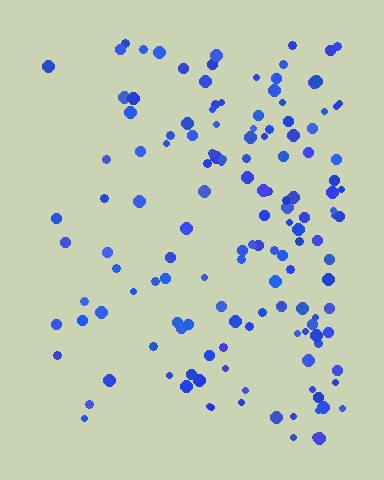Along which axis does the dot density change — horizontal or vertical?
Horizontal.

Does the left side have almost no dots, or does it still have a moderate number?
Still a moderate number, just noticeably fewer than the right.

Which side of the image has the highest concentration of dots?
The right.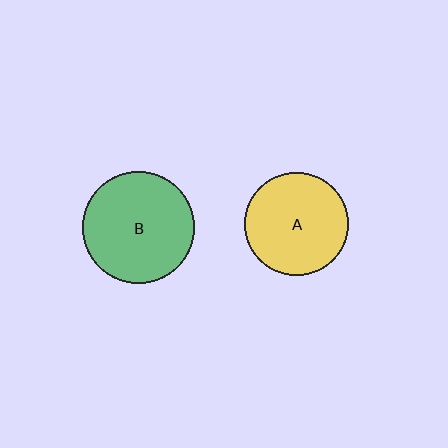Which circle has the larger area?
Circle B (green).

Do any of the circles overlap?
No, none of the circles overlap.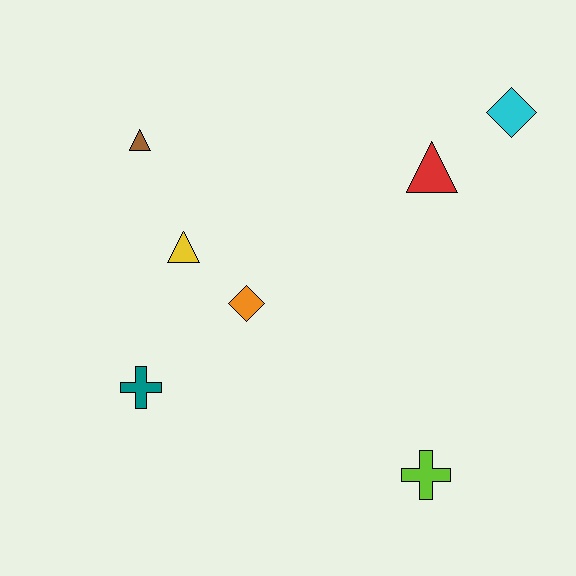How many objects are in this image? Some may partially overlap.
There are 7 objects.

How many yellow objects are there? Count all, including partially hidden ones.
There is 1 yellow object.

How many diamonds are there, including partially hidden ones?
There are 2 diamonds.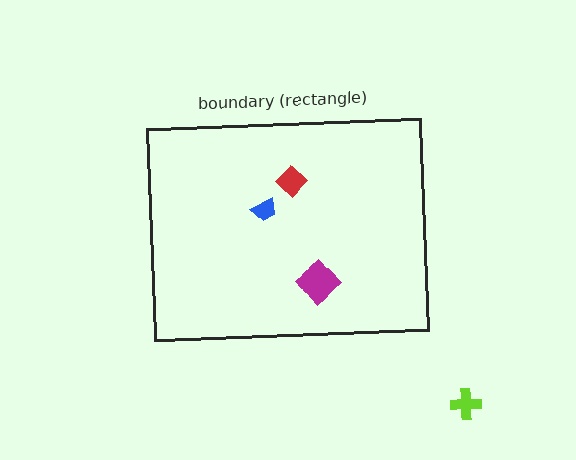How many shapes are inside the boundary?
3 inside, 1 outside.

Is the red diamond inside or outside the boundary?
Inside.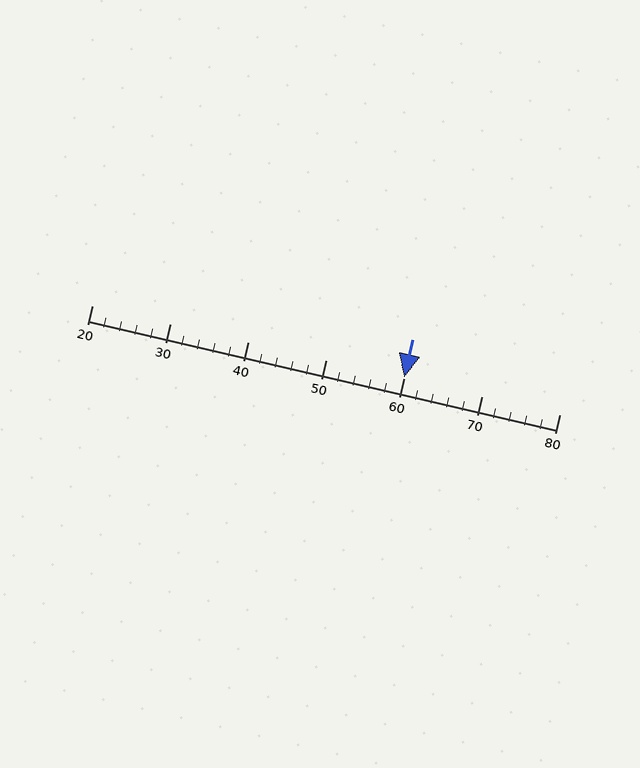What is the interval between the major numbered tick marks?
The major tick marks are spaced 10 units apart.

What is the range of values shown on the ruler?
The ruler shows values from 20 to 80.